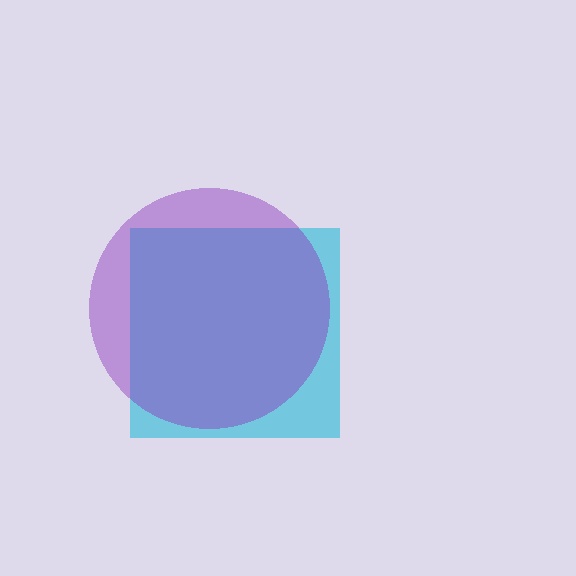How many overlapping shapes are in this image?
There are 2 overlapping shapes in the image.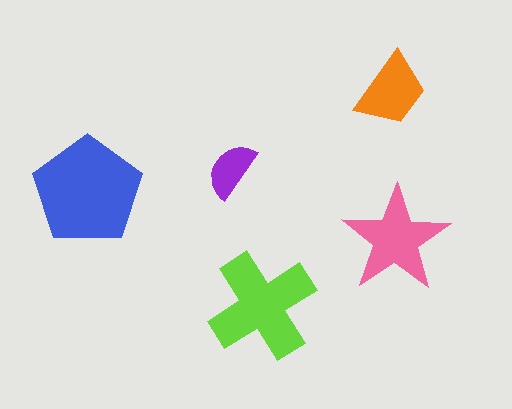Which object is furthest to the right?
The pink star is rightmost.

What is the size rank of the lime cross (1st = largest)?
2nd.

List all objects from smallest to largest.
The purple semicircle, the orange trapezoid, the pink star, the lime cross, the blue pentagon.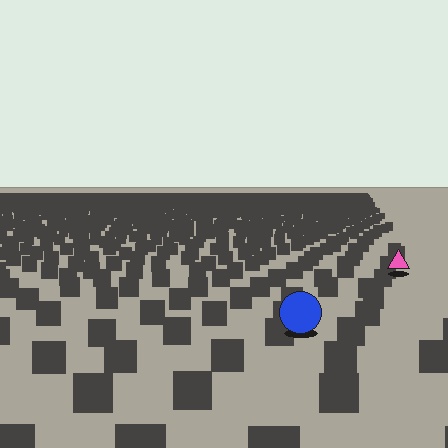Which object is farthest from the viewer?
The pink triangle is farthest from the viewer. It appears smaller and the ground texture around it is denser.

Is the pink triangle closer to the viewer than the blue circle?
No. The blue circle is closer — you can tell from the texture gradient: the ground texture is coarser near it.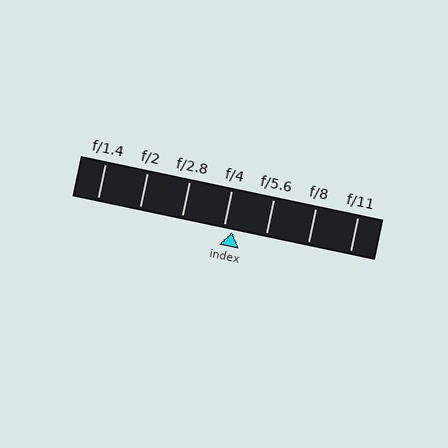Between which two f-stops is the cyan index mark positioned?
The index mark is between f/4 and f/5.6.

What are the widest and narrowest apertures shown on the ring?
The widest aperture shown is f/1.4 and the narrowest is f/11.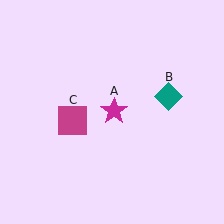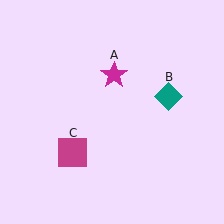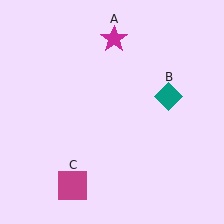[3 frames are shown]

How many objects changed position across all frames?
2 objects changed position: magenta star (object A), magenta square (object C).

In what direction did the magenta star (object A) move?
The magenta star (object A) moved up.